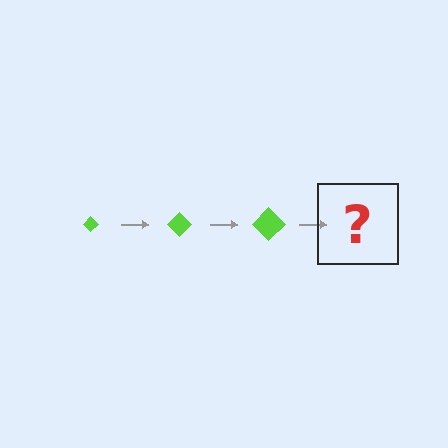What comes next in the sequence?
The next element should be a lime diamond, larger than the previous one.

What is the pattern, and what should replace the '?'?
The pattern is that the diamond gets progressively larger each step. The '?' should be a lime diamond, larger than the previous one.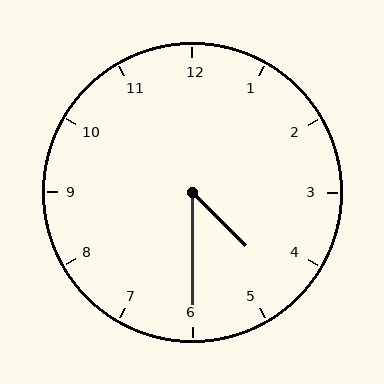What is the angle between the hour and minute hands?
Approximately 45 degrees.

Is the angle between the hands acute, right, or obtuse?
It is acute.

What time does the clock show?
4:30.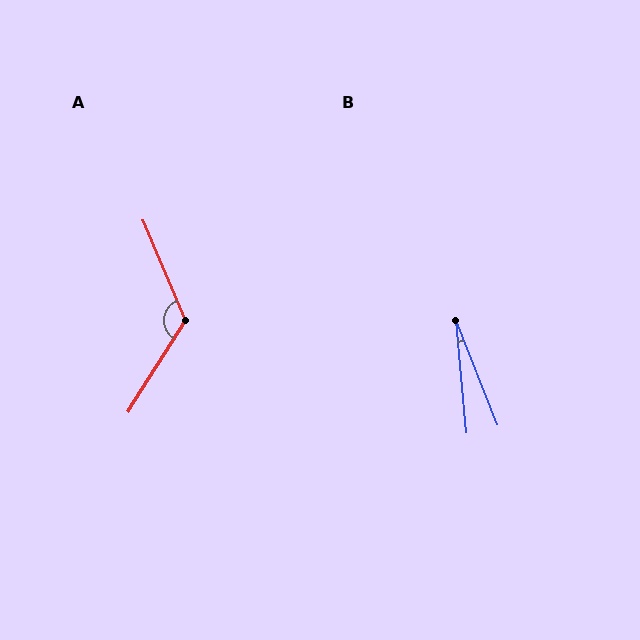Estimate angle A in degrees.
Approximately 125 degrees.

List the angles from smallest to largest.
B (16°), A (125°).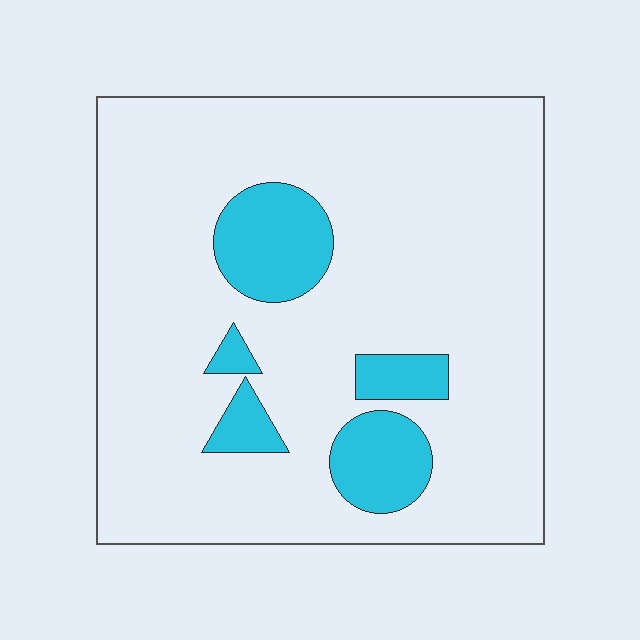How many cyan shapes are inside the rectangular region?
5.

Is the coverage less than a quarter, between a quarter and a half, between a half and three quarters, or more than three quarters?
Less than a quarter.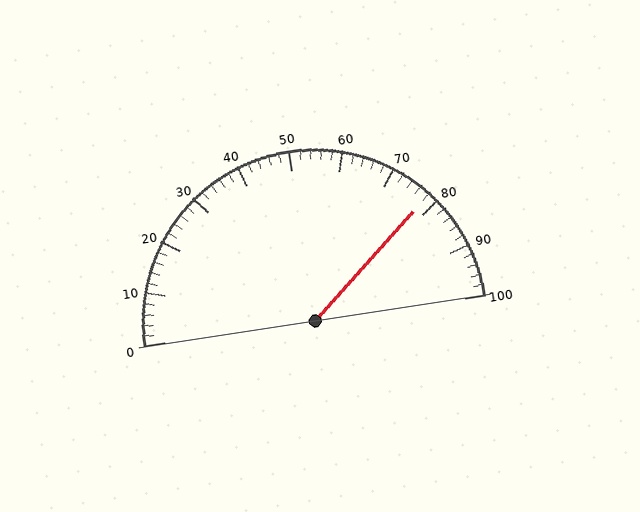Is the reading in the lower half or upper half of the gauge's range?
The reading is in the upper half of the range (0 to 100).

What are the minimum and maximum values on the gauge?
The gauge ranges from 0 to 100.